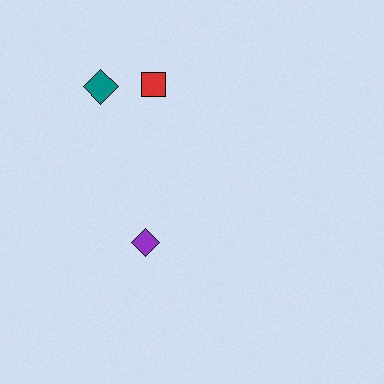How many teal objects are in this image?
There is 1 teal object.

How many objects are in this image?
There are 3 objects.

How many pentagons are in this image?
There are no pentagons.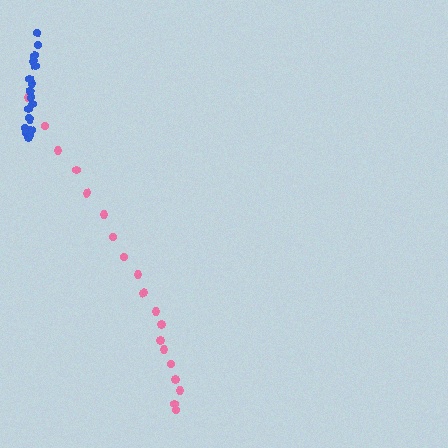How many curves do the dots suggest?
There are 2 distinct paths.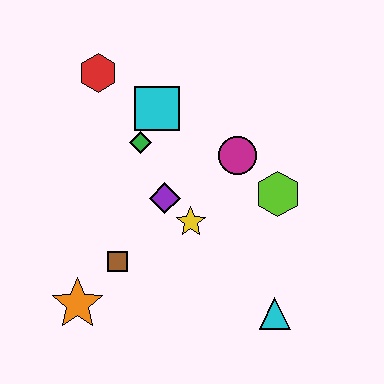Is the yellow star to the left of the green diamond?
No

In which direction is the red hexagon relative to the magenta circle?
The red hexagon is to the left of the magenta circle.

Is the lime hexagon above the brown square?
Yes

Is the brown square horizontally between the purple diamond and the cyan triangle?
No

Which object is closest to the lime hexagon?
The magenta circle is closest to the lime hexagon.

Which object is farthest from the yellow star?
The red hexagon is farthest from the yellow star.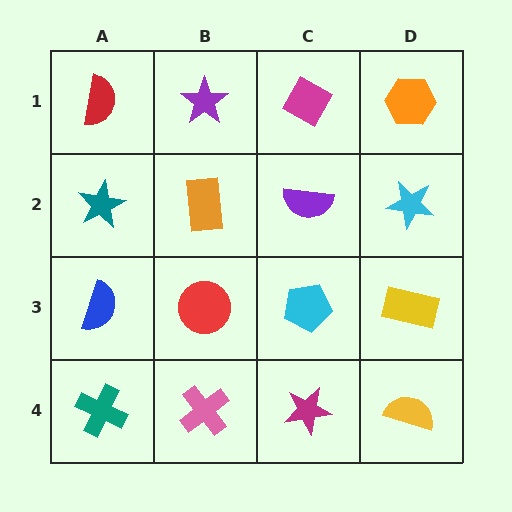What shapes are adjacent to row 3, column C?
A purple semicircle (row 2, column C), a magenta star (row 4, column C), a red circle (row 3, column B), a yellow rectangle (row 3, column D).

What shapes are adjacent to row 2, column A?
A red semicircle (row 1, column A), a blue semicircle (row 3, column A), an orange rectangle (row 2, column B).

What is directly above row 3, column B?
An orange rectangle.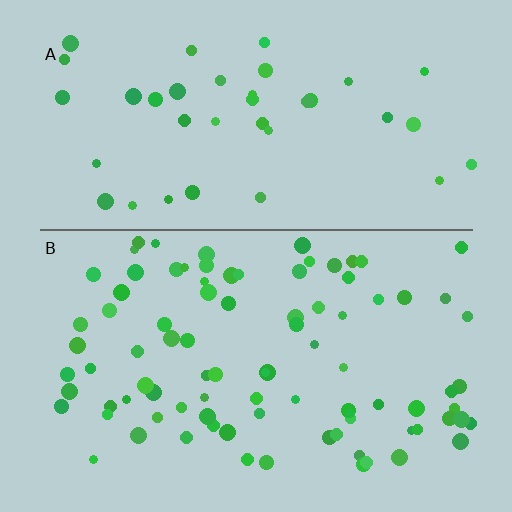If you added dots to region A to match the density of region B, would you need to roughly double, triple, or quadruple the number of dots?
Approximately double.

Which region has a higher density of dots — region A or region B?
B (the bottom).